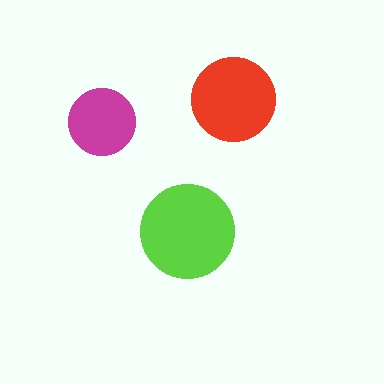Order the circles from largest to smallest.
the lime one, the red one, the magenta one.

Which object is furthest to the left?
The magenta circle is leftmost.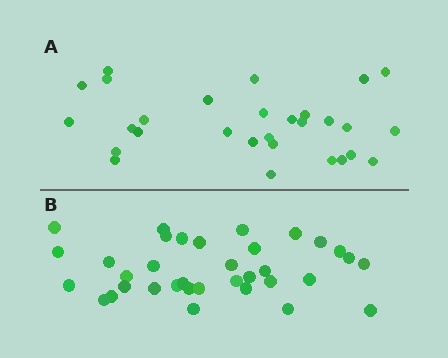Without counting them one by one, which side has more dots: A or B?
Region B (the bottom region) has more dots.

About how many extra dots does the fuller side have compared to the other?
Region B has about 6 more dots than region A.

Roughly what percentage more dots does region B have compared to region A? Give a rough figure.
About 20% more.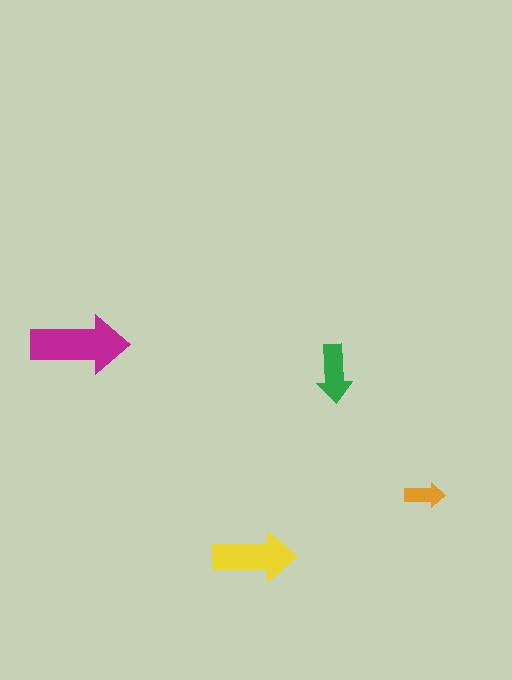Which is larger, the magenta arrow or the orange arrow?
The magenta one.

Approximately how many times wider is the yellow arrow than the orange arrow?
About 2 times wider.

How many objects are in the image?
There are 4 objects in the image.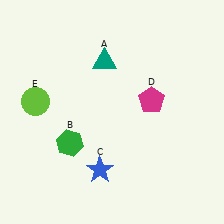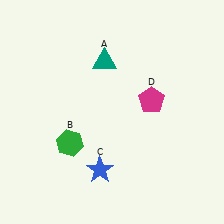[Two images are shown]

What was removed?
The lime circle (E) was removed in Image 2.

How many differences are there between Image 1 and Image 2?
There is 1 difference between the two images.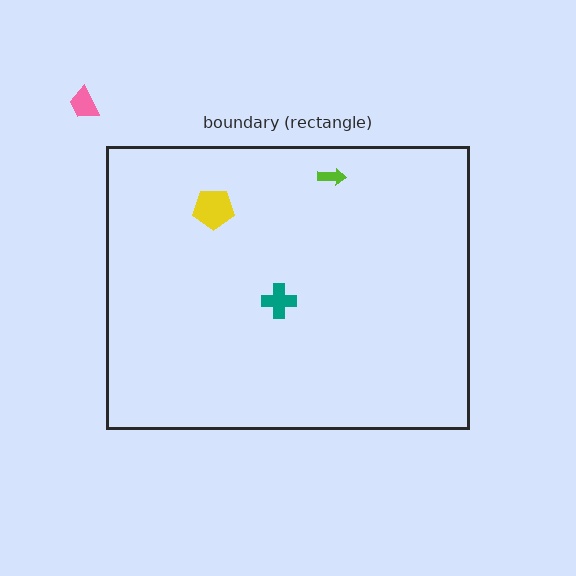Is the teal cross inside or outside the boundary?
Inside.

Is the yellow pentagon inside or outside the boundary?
Inside.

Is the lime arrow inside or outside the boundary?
Inside.